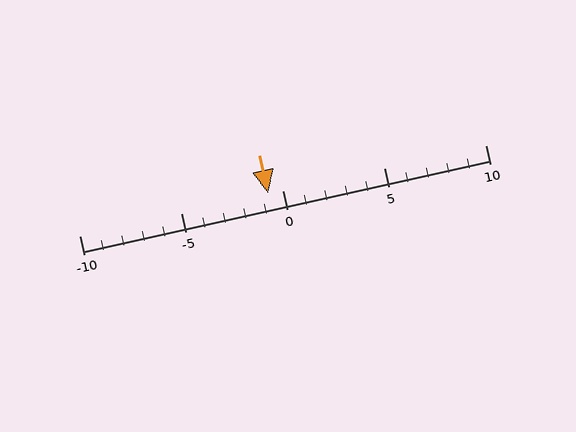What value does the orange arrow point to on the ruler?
The orange arrow points to approximately -1.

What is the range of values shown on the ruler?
The ruler shows values from -10 to 10.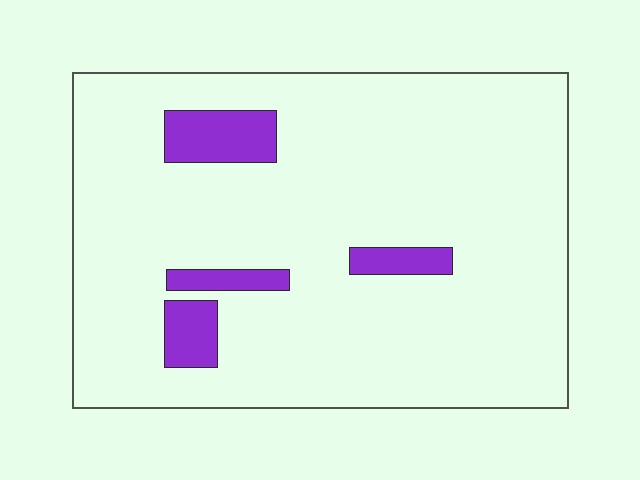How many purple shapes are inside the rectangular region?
4.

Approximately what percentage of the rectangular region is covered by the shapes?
Approximately 10%.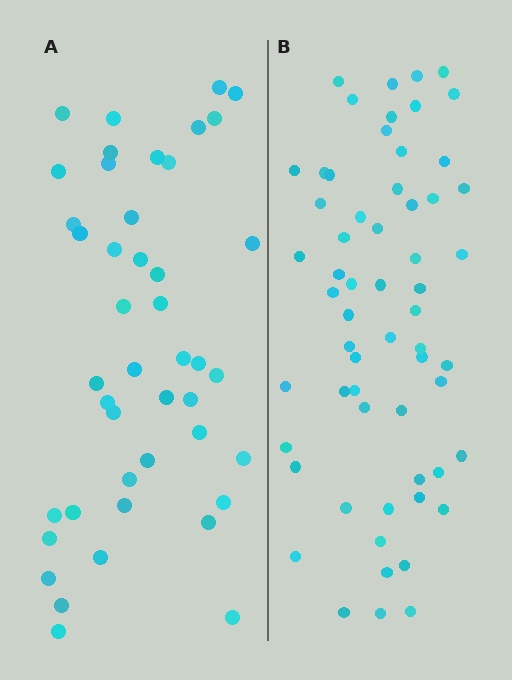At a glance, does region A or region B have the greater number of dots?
Region B (the right region) has more dots.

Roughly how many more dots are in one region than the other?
Region B has approximately 15 more dots than region A.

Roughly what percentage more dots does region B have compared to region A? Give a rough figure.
About 35% more.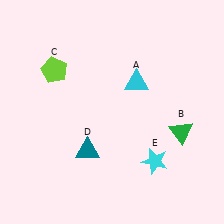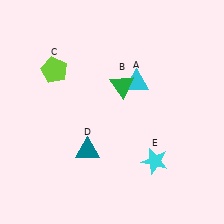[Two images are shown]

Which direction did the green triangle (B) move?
The green triangle (B) moved left.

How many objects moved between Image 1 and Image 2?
1 object moved between the two images.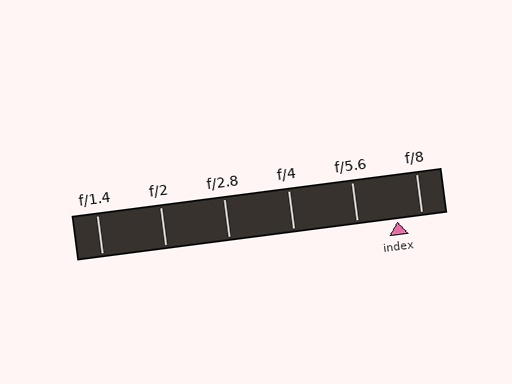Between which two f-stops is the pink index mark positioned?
The index mark is between f/5.6 and f/8.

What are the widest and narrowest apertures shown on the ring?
The widest aperture shown is f/1.4 and the narrowest is f/8.